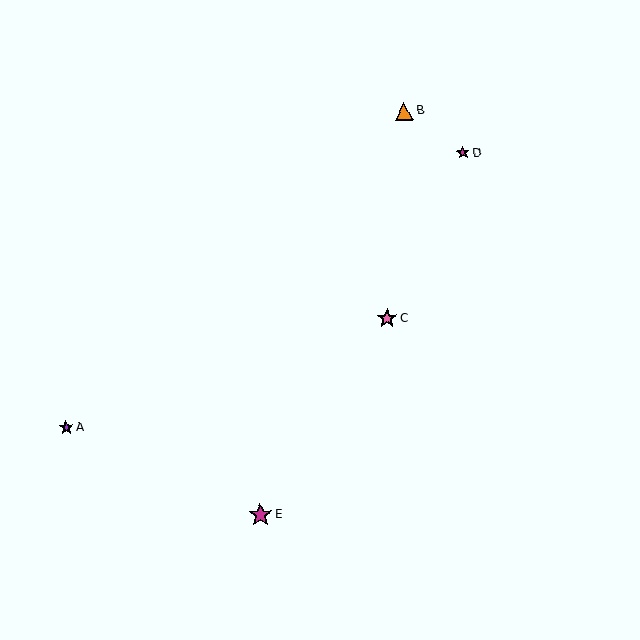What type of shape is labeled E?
Shape E is a magenta star.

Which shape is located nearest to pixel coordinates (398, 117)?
The orange triangle (labeled B) at (404, 111) is nearest to that location.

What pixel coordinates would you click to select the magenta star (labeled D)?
Click at (463, 153) to select the magenta star D.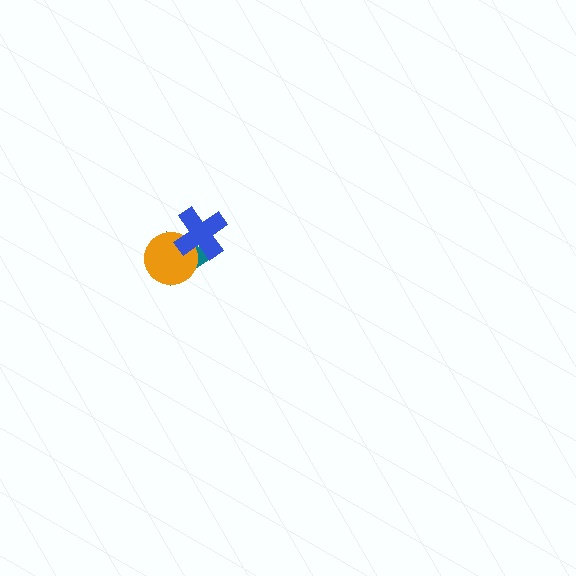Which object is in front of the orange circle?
The blue cross is in front of the orange circle.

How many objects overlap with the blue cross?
2 objects overlap with the blue cross.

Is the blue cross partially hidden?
No, no other shape covers it.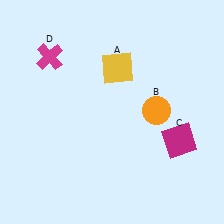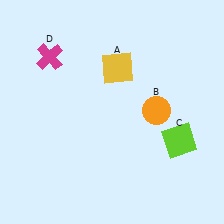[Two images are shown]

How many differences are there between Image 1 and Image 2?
There is 1 difference between the two images.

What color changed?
The square (C) changed from magenta in Image 1 to lime in Image 2.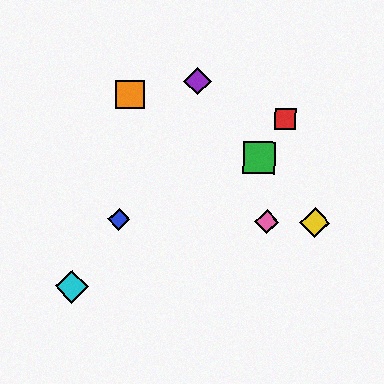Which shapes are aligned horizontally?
The blue diamond, the yellow diamond, the pink diamond are aligned horizontally.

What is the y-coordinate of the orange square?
The orange square is at y≈94.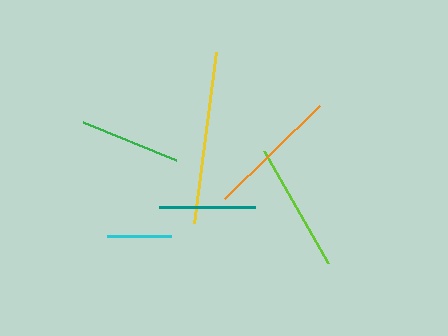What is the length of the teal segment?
The teal segment is approximately 97 pixels long.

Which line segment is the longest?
The yellow line is the longest at approximately 172 pixels.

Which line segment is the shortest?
The cyan line is the shortest at approximately 64 pixels.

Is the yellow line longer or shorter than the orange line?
The yellow line is longer than the orange line.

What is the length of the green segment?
The green segment is approximately 101 pixels long.